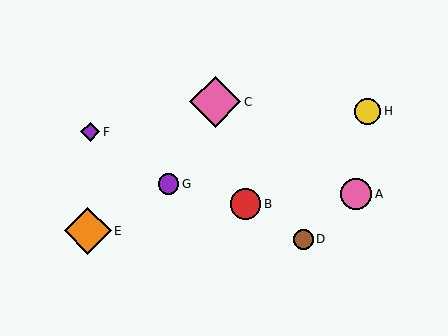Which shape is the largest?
The pink diamond (labeled C) is the largest.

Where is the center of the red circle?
The center of the red circle is at (246, 204).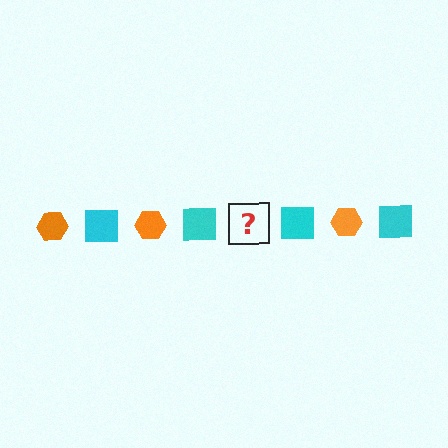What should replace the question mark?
The question mark should be replaced with an orange hexagon.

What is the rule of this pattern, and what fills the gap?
The rule is that the pattern alternates between orange hexagon and cyan square. The gap should be filled with an orange hexagon.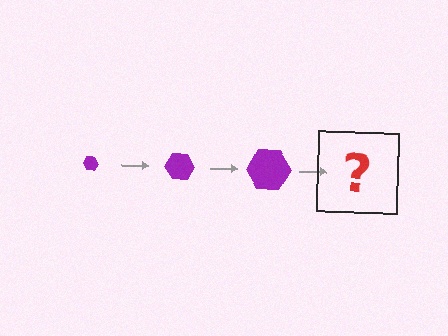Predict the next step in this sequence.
The next step is a purple hexagon, larger than the previous one.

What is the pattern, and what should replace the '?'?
The pattern is that the hexagon gets progressively larger each step. The '?' should be a purple hexagon, larger than the previous one.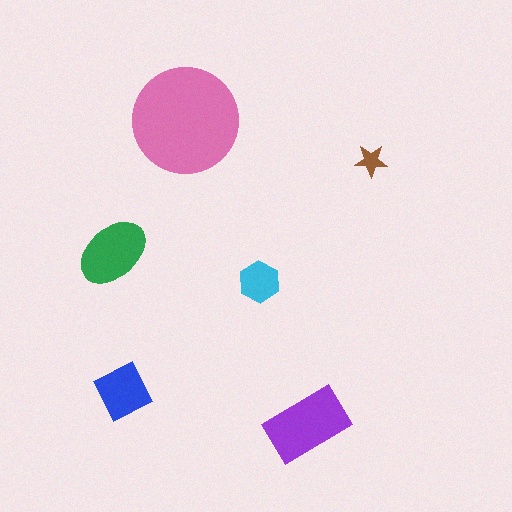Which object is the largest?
The pink circle.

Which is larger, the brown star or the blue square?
The blue square.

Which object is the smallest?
The brown star.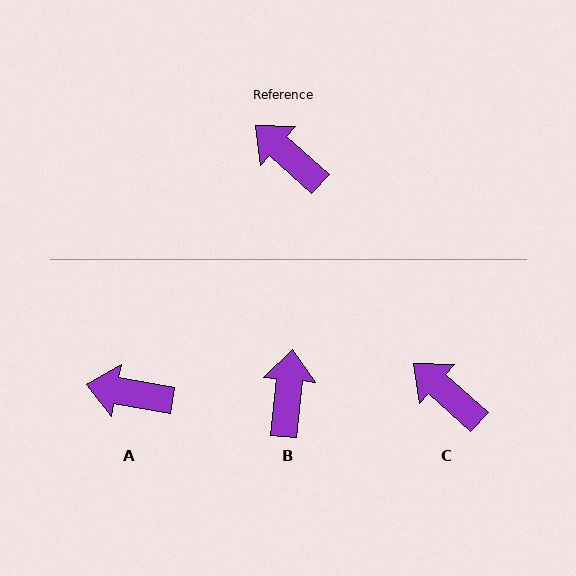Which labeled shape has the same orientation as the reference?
C.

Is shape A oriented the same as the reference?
No, it is off by about 31 degrees.